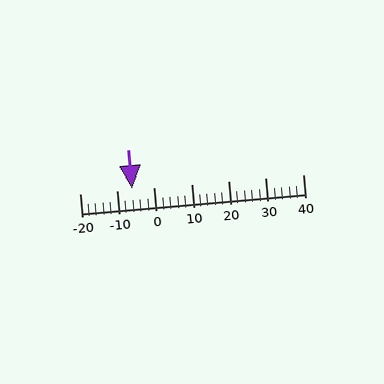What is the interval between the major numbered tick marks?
The major tick marks are spaced 10 units apart.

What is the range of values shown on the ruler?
The ruler shows values from -20 to 40.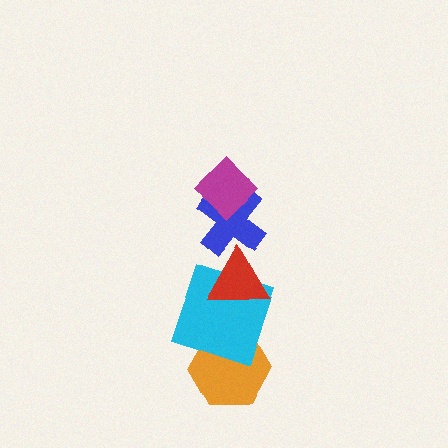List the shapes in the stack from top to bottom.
From top to bottom: the magenta diamond, the blue cross, the red triangle, the cyan square, the orange hexagon.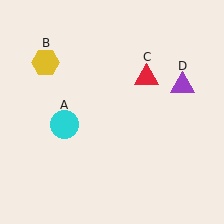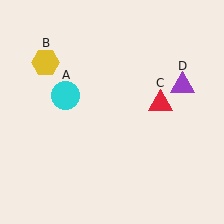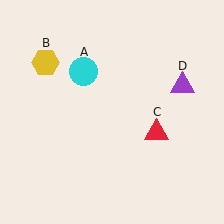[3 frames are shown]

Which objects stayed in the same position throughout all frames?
Yellow hexagon (object B) and purple triangle (object D) remained stationary.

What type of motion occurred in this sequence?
The cyan circle (object A), red triangle (object C) rotated clockwise around the center of the scene.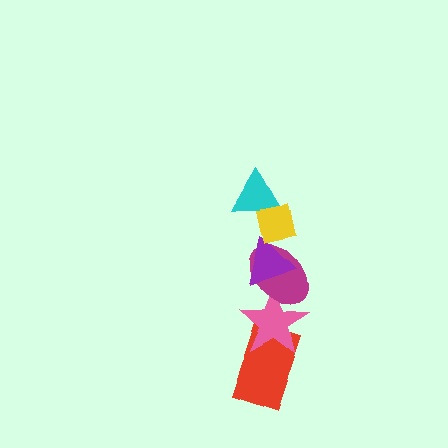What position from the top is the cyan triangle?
The cyan triangle is 2nd from the top.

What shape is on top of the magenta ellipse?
The purple triangle is on top of the magenta ellipse.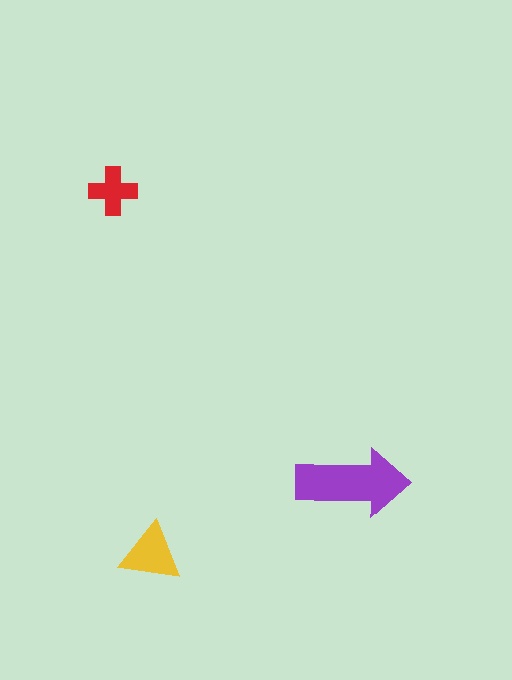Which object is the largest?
The purple arrow.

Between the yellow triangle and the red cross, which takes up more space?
The yellow triangle.